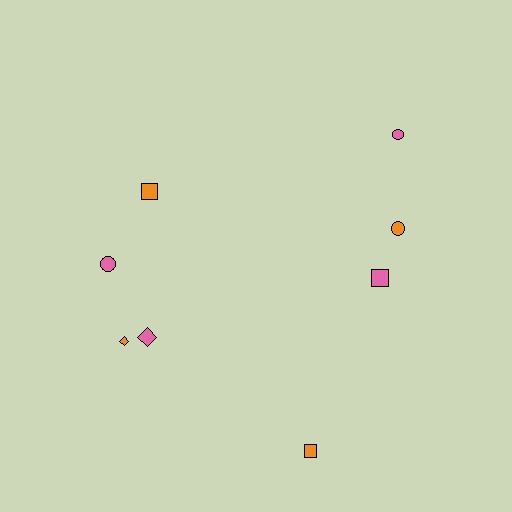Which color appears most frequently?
Orange, with 4 objects.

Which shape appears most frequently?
Square, with 3 objects.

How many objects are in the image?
There are 8 objects.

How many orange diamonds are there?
There is 1 orange diamond.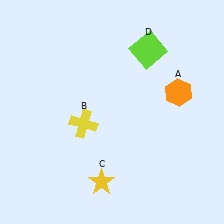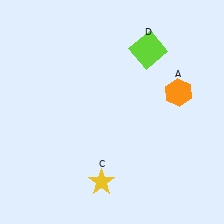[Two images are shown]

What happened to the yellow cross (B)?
The yellow cross (B) was removed in Image 2. It was in the bottom-left area of Image 1.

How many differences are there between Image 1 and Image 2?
There is 1 difference between the two images.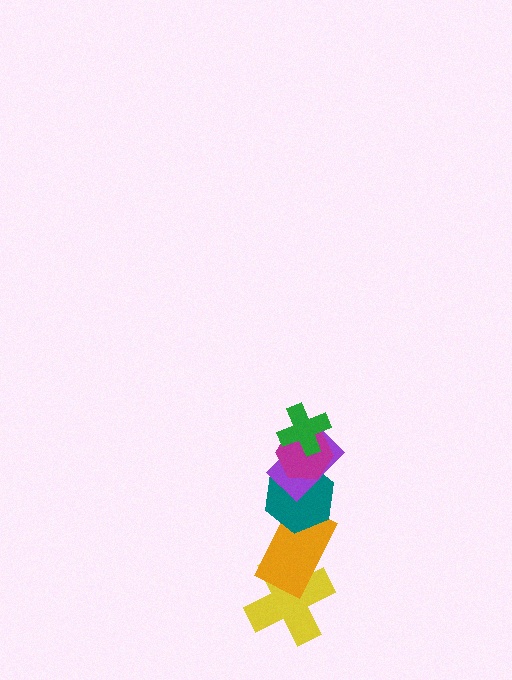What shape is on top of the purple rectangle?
The magenta hexagon is on top of the purple rectangle.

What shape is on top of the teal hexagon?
The purple rectangle is on top of the teal hexagon.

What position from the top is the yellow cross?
The yellow cross is 6th from the top.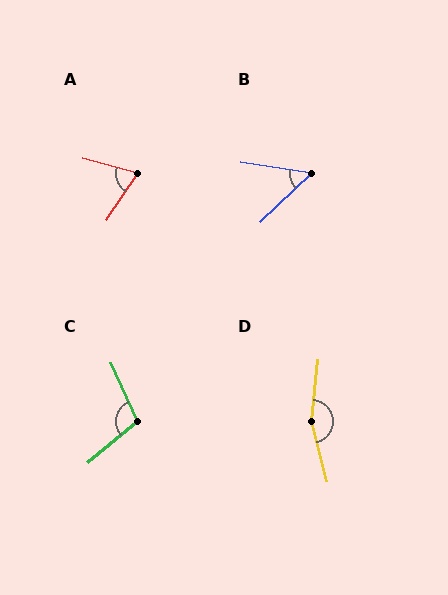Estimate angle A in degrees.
Approximately 71 degrees.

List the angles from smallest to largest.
B (52°), A (71°), C (106°), D (159°).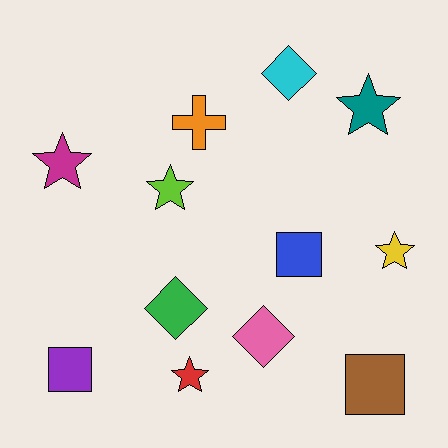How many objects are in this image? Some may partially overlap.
There are 12 objects.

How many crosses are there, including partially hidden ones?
There is 1 cross.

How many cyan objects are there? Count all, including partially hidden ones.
There is 1 cyan object.